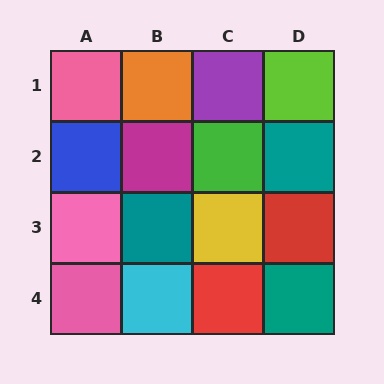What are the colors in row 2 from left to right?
Blue, magenta, green, teal.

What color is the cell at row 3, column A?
Pink.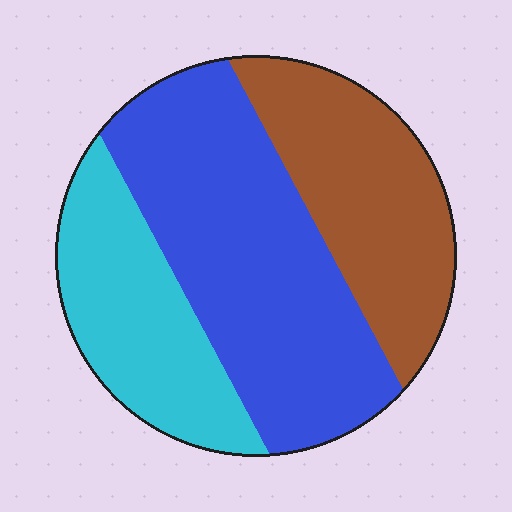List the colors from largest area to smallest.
From largest to smallest: blue, brown, cyan.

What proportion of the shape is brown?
Brown takes up between a sixth and a third of the shape.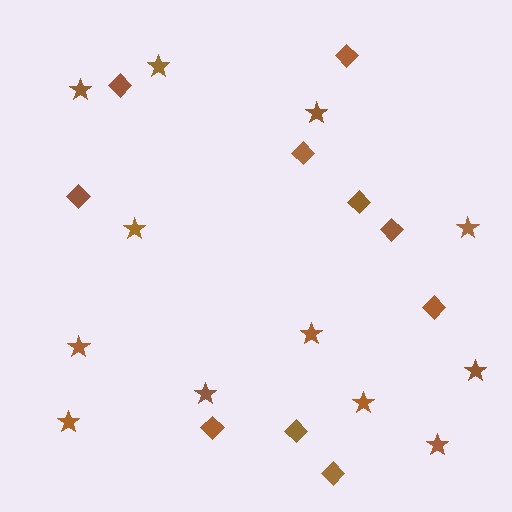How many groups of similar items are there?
There are 2 groups: one group of diamonds (10) and one group of stars (12).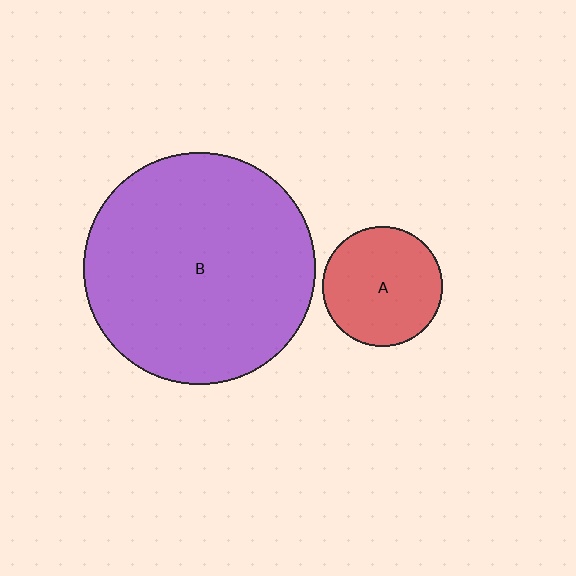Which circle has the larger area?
Circle B (purple).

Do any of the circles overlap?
No, none of the circles overlap.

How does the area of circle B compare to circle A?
Approximately 3.7 times.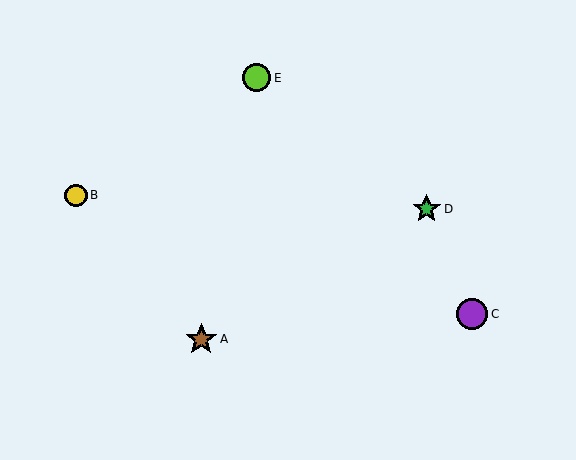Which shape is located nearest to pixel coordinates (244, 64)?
The lime circle (labeled E) at (257, 78) is nearest to that location.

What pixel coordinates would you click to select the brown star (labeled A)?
Click at (201, 339) to select the brown star A.